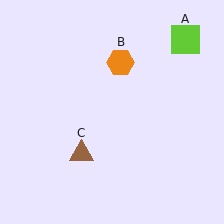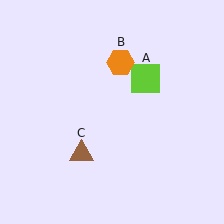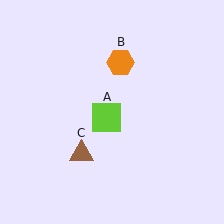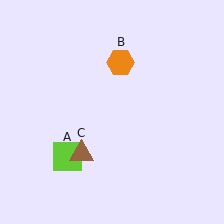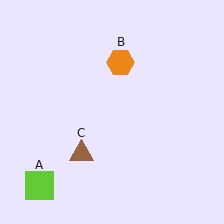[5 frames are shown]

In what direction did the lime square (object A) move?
The lime square (object A) moved down and to the left.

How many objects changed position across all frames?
1 object changed position: lime square (object A).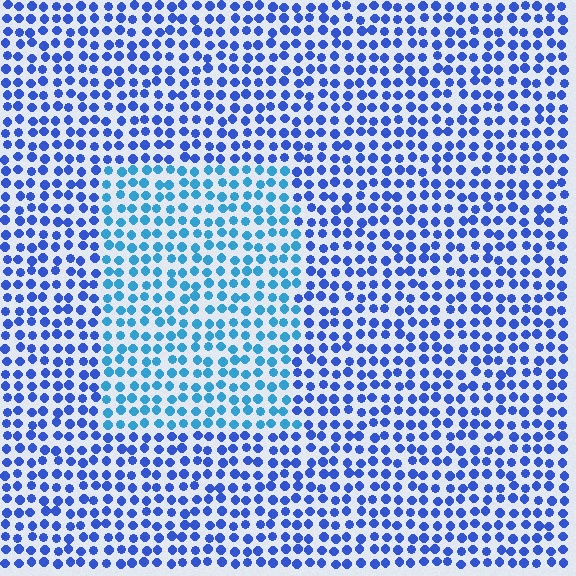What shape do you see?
I see a rectangle.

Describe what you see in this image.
The image is filled with small blue elements in a uniform arrangement. A rectangle-shaped region is visible where the elements are tinted to a slightly different hue, forming a subtle color boundary.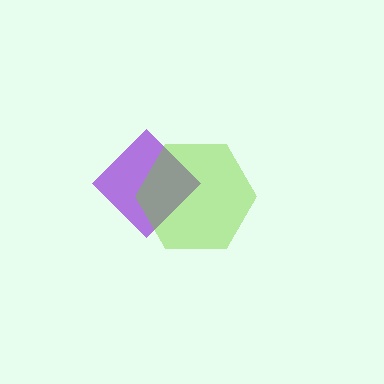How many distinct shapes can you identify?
There are 2 distinct shapes: a purple diamond, a lime hexagon.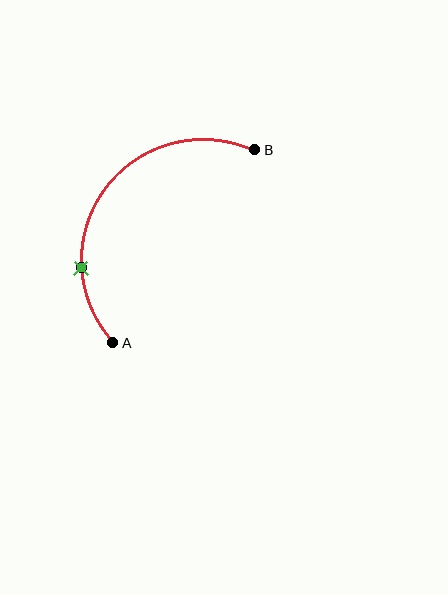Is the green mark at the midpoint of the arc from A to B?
No. The green mark lies on the arc but is closer to endpoint A. The arc midpoint would be at the point on the curve equidistant along the arc from both A and B.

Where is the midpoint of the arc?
The arc midpoint is the point on the curve farthest from the straight line joining A and B. It sits above and to the left of that line.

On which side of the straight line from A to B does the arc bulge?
The arc bulges above and to the left of the straight line connecting A and B.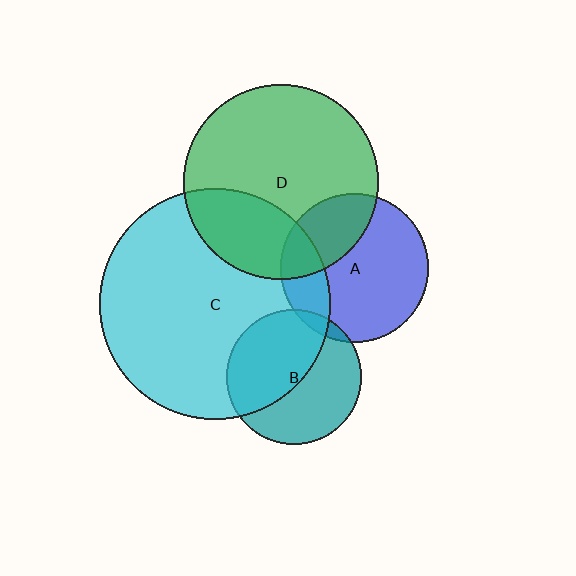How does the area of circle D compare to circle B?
Approximately 2.1 times.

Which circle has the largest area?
Circle C (cyan).